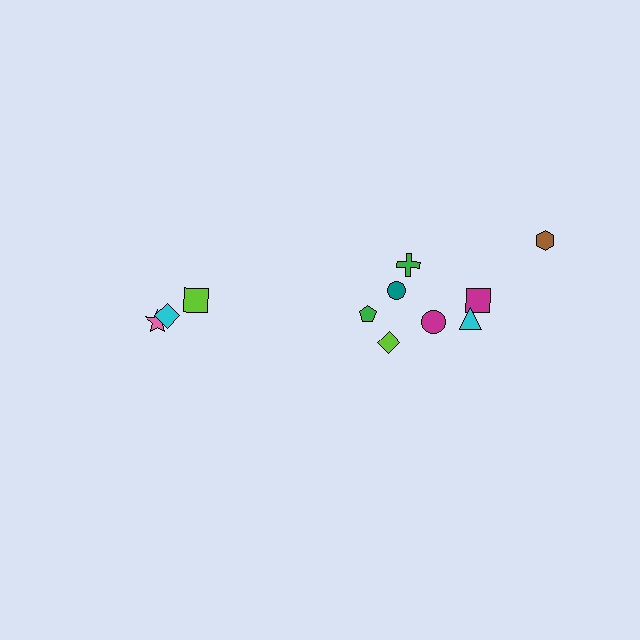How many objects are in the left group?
There are 3 objects.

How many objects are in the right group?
There are 8 objects.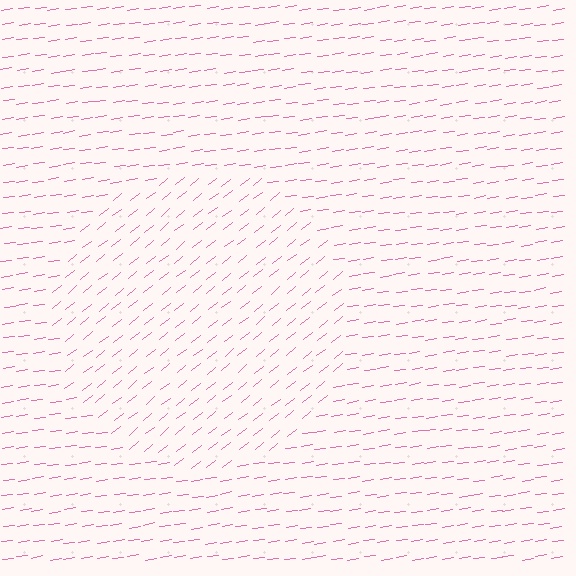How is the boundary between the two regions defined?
The boundary is defined purely by a change in line orientation (approximately 31 degrees difference). All lines are the same color and thickness.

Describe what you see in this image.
The image is filled with small pink line segments. A circle region in the image has lines oriented differently from the surrounding lines, creating a visible texture boundary.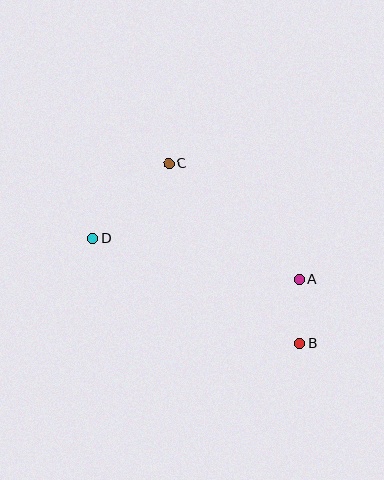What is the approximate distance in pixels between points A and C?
The distance between A and C is approximately 174 pixels.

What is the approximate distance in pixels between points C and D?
The distance between C and D is approximately 107 pixels.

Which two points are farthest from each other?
Points B and D are farthest from each other.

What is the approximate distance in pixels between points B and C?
The distance between B and C is approximately 222 pixels.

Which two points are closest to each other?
Points A and B are closest to each other.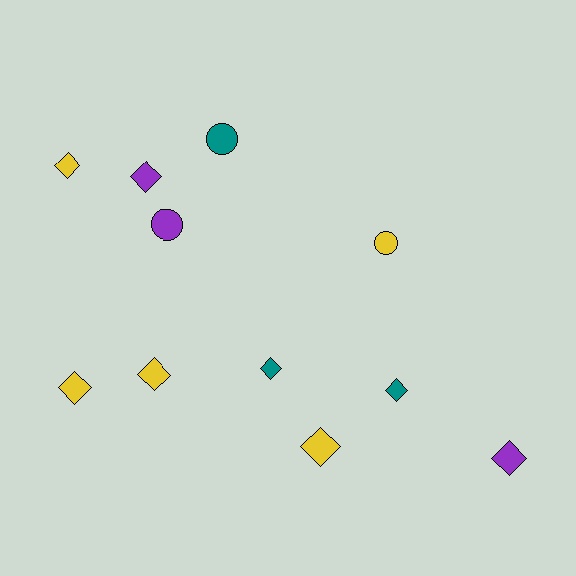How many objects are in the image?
There are 11 objects.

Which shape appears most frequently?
Diamond, with 8 objects.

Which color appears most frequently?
Yellow, with 5 objects.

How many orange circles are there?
There are no orange circles.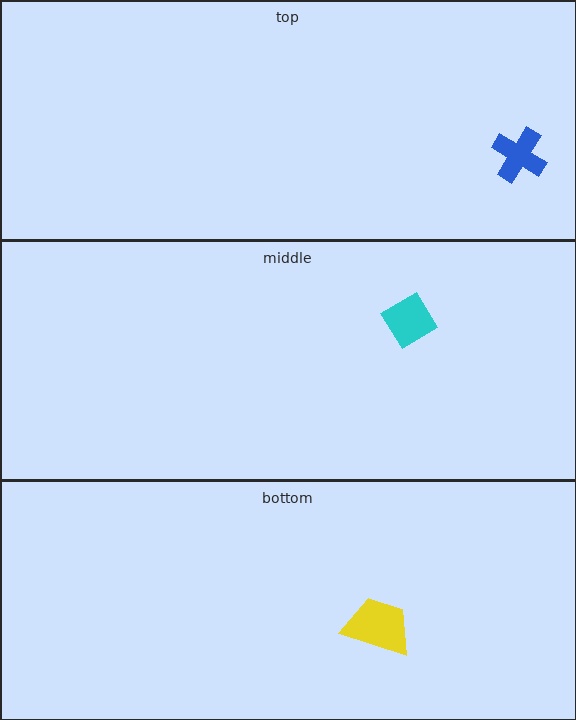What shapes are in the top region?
The blue cross.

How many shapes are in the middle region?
1.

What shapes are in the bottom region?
The yellow trapezoid.